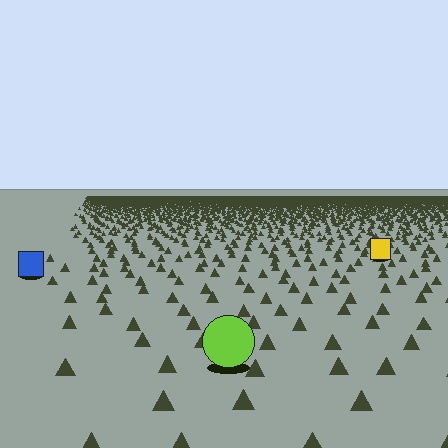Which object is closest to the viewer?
The lime circle is closest. The texture marks near it are larger and more spread out.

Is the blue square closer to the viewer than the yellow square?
Yes. The blue square is closer — you can tell from the texture gradient: the ground texture is coarser near it.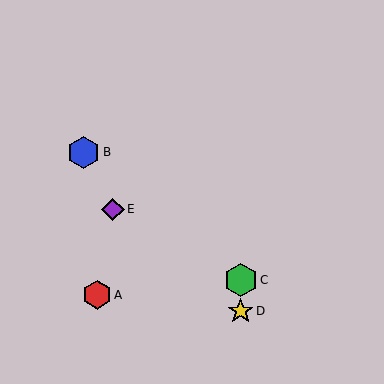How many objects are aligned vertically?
2 objects (C, D) are aligned vertically.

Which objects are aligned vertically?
Objects C, D are aligned vertically.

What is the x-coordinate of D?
Object D is at x≈241.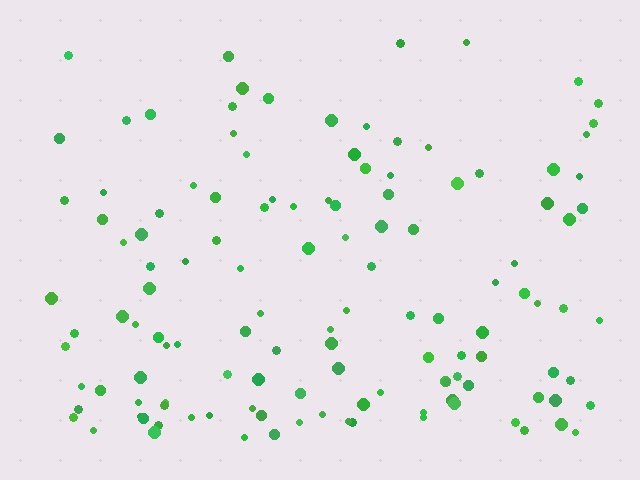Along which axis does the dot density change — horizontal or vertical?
Vertical.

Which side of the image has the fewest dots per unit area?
The top.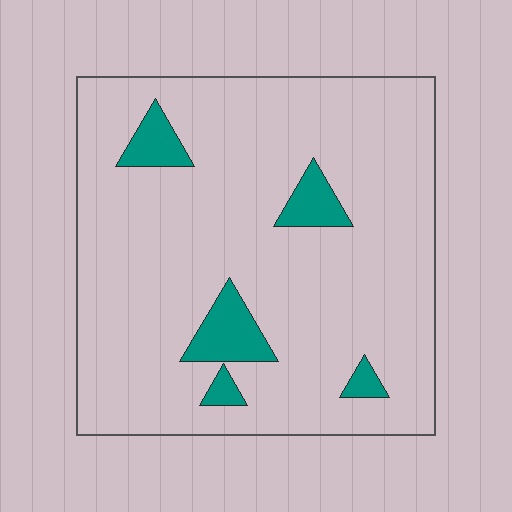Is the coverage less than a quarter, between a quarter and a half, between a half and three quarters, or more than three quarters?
Less than a quarter.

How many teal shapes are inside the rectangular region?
5.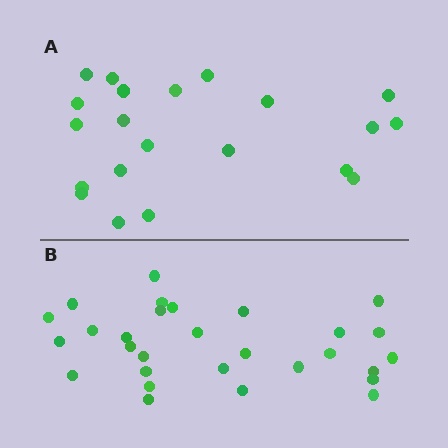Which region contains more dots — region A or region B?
Region B (the bottom region) has more dots.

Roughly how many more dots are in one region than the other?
Region B has roughly 8 or so more dots than region A.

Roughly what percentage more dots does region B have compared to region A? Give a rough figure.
About 40% more.